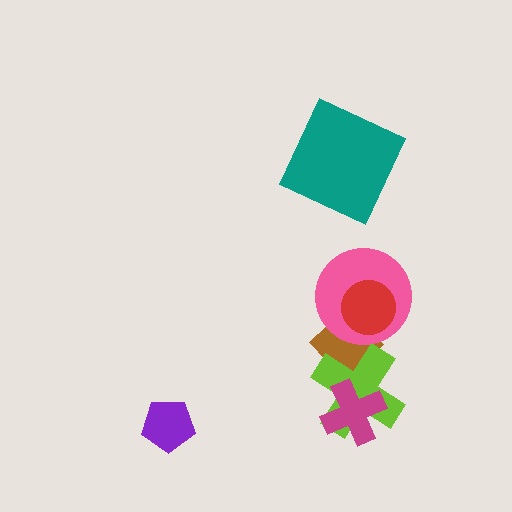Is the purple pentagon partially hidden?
No, no other shape covers it.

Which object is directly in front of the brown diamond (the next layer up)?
The lime cross is directly in front of the brown diamond.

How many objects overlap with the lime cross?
2 objects overlap with the lime cross.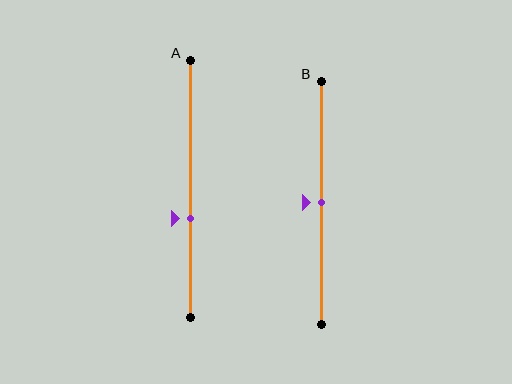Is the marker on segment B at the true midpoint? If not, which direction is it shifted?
Yes, the marker on segment B is at the true midpoint.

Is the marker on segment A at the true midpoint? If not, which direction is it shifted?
No, the marker on segment A is shifted downward by about 12% of the segment length.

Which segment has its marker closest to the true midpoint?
Segment B has its marker closest to the true midpoint.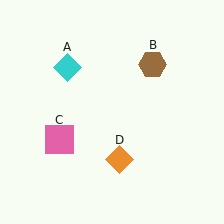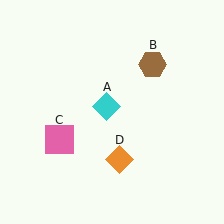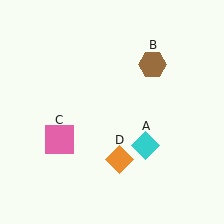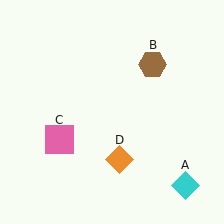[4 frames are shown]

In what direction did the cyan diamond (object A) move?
The cyan diamond (object A) moved down and to the right.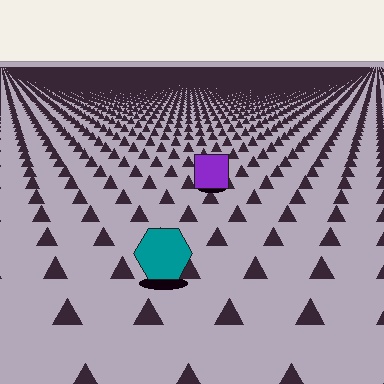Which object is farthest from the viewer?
The purple square is farthest from the viewer. It appears smaller and the ground texture around it is denser.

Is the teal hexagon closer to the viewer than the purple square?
Yes. The teal hexagon is closer — you can tell from the texture gradient: the ground texture is coarser near it.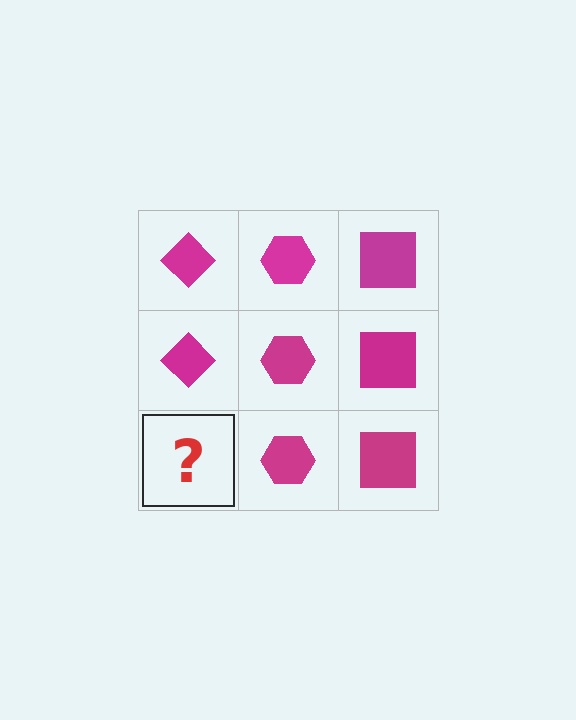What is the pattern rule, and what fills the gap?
The rule is that each column has a consistent shape. The gap should be filled with a magenta diamond.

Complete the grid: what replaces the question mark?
The question mark should be replaced with a magenta diamond.